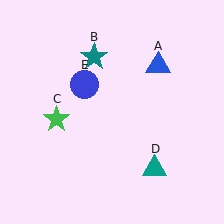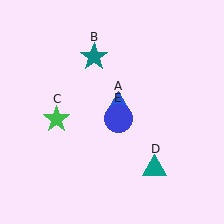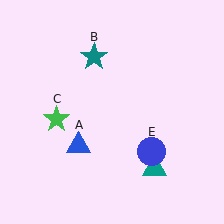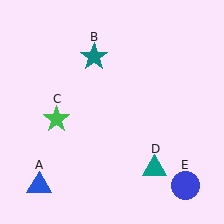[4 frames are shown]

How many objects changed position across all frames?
2 objects changed position: blue triangle (object A), blue circle (object E).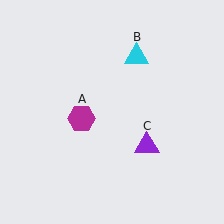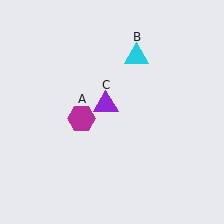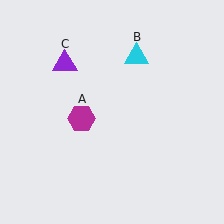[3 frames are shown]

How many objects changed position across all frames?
1 object changed position: purple triangle (object C).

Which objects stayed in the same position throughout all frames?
Magenta hexagon (object A) and cyan triangle (object B) remained stationary.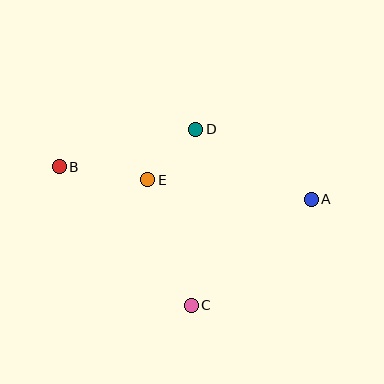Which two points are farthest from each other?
Points A and B are farthest from each other.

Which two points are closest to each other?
Points D and E are closest to each other.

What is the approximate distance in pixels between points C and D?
The distance between C and D is approximately 176 pixels.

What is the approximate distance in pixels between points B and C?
The distance between B and C is approximately 191 pixels.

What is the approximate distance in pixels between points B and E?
The distance between B and E is approximately 89 pixels.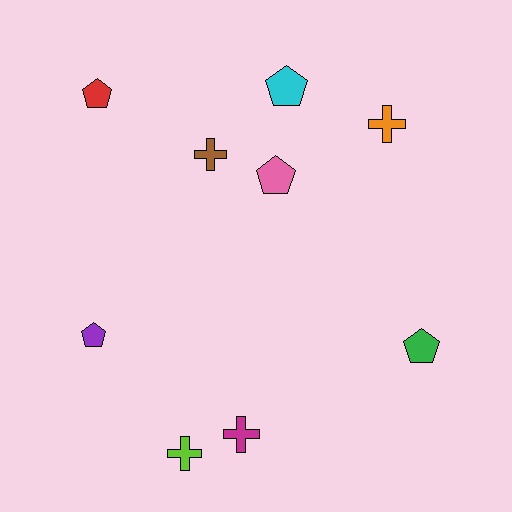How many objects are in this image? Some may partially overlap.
There are 9 objects.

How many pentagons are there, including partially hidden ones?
There are 5 pentagons.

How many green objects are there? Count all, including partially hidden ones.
There is 1 green object.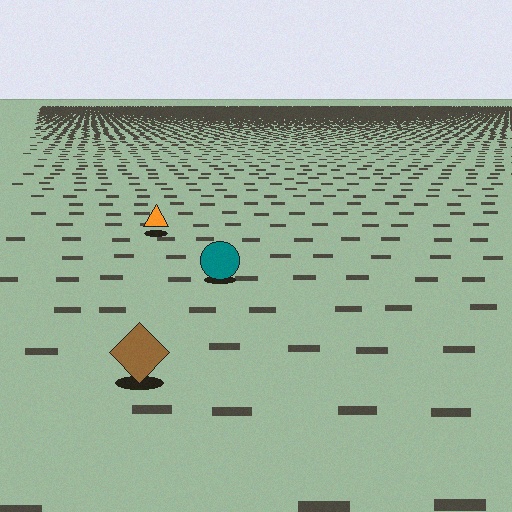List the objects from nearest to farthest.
From nearest to farthest: the brown diamond, the teal circle, the orange triangle.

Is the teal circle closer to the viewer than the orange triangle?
Yes. The teal circle is closer — you can tell from the texture gradient: the ground texture is coarser near it.